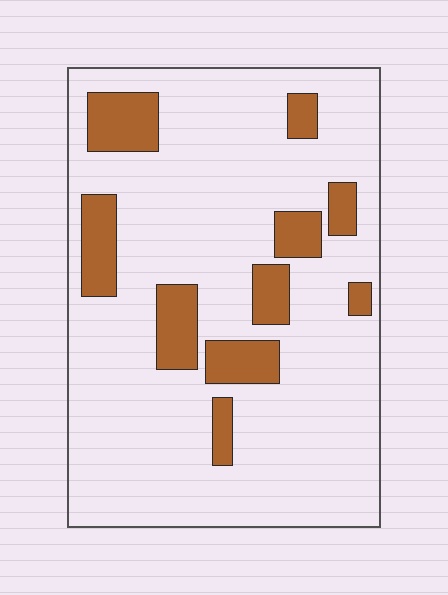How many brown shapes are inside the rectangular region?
10.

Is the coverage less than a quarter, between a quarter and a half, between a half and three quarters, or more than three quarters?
Less than a quarter.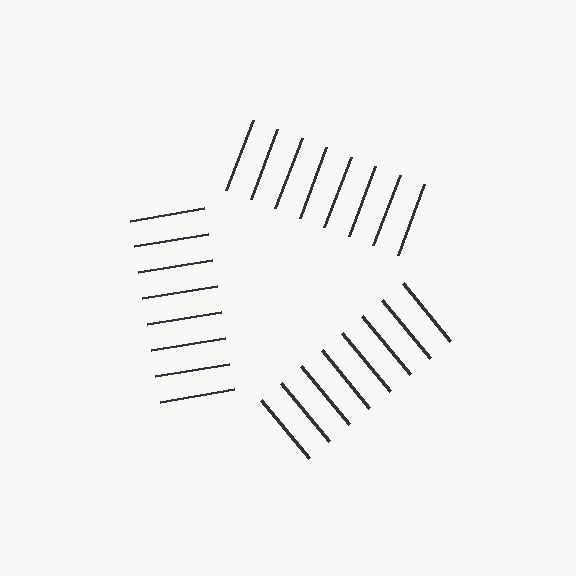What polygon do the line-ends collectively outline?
An illusory triangle — the line segments terminate on its edges but no continuous stroke is drawn.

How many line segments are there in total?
24 — 8 along each of the 3 edges.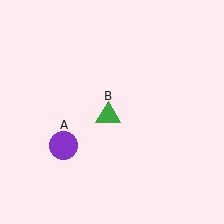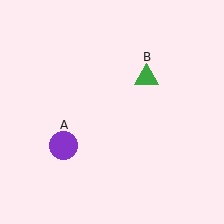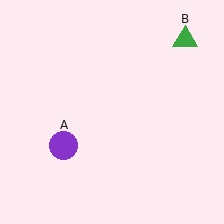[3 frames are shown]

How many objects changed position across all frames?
1 object changed position: green triangle (object B).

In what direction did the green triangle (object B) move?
The green triangle (object B) moved up and to the right.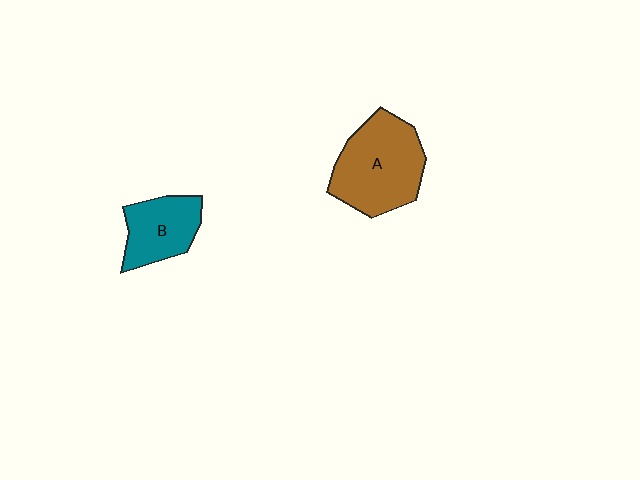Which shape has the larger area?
Shape A (brown).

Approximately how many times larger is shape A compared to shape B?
Approximately 1.6 times.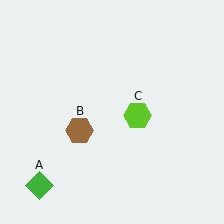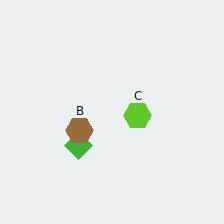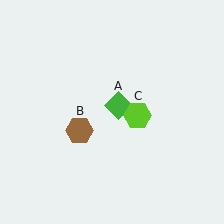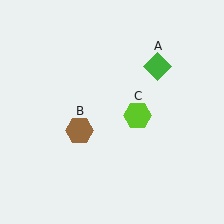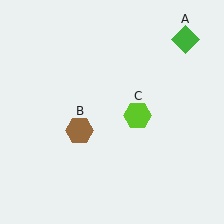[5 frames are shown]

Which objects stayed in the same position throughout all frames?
Brown hexagon (object B) and lime hexagon (object C) remained stationary.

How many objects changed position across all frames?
1 object changed position: green diamond (object A).